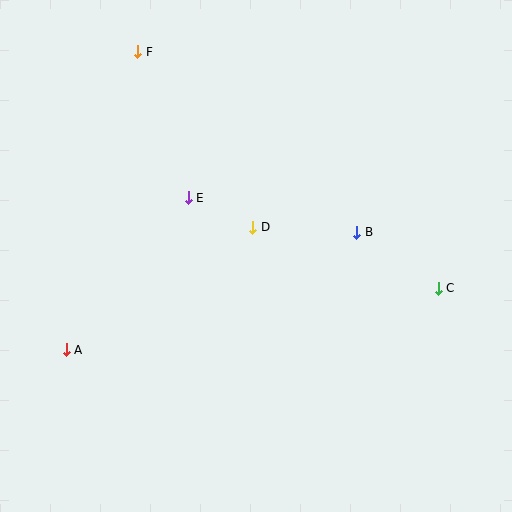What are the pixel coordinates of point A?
Point A is at (66, 350).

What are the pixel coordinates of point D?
Point D is at (253, 227).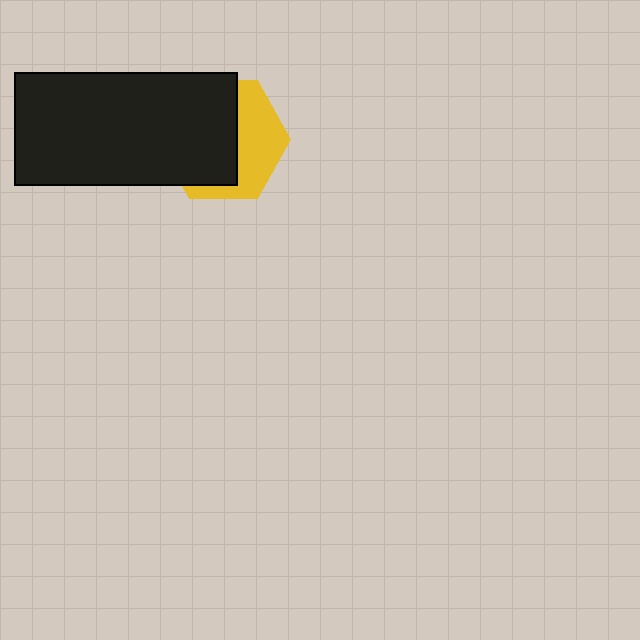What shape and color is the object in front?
The object in front is a black rectangle.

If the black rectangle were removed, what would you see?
You would see the complete yellow hexagon.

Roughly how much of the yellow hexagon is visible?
A small part of it is visible (roughly 42%).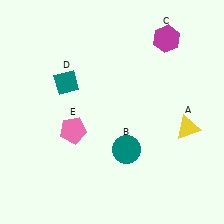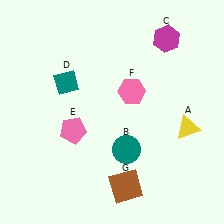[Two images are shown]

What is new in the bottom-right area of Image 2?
A brown square (G) was added in the bottom-right area of Image 2.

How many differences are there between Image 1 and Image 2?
There are 2 differences between the two images.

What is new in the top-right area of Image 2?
A pink hexagon (F) was added in the top-right area of Image 2.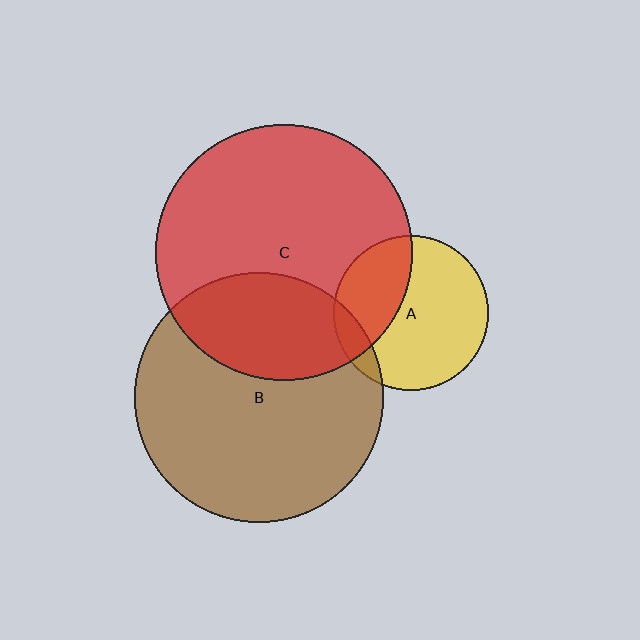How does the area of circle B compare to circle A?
Approximately 2.6 times.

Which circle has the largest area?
Circle C (red).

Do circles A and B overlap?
Yes.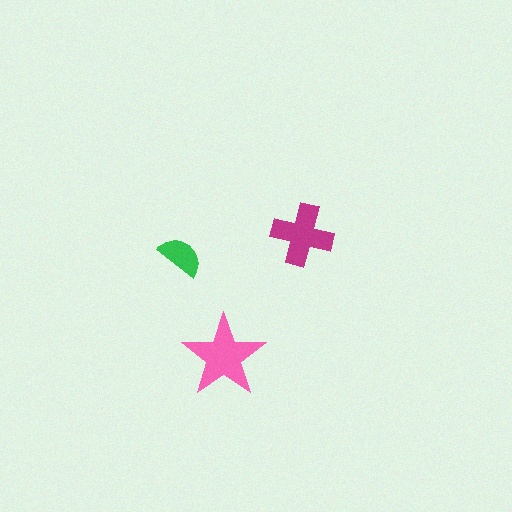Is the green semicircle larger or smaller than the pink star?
Smaller.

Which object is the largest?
The pink star.